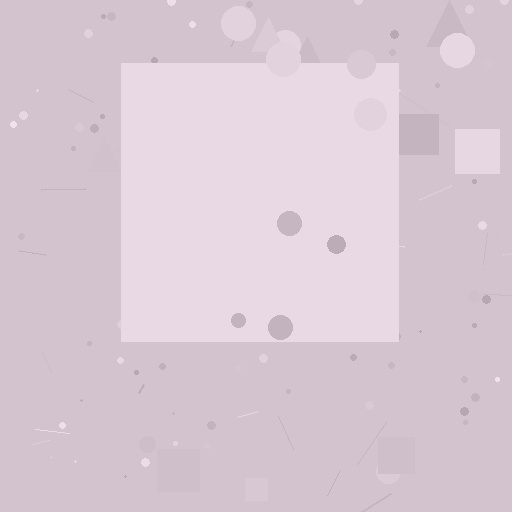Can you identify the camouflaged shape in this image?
The camouflaged shape is a square.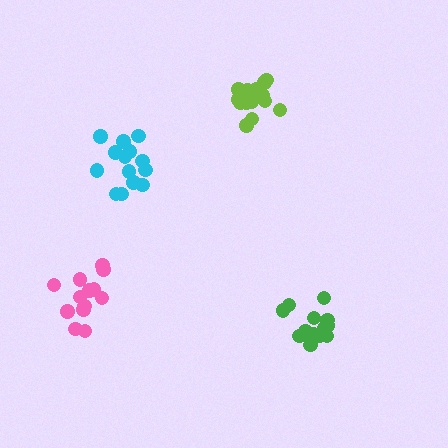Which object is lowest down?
The green cluster is bottommost.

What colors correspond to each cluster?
The clusters are colored: pink, lime, cyan, green.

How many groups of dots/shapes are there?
There are 4 groups.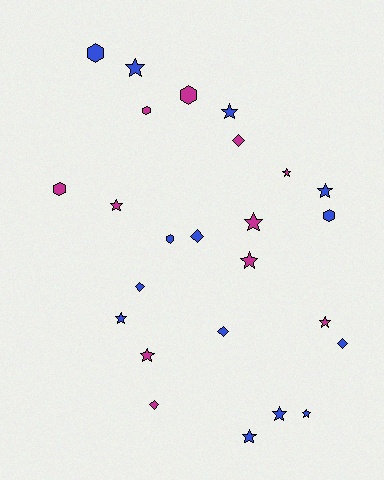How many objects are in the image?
There are 25 objects.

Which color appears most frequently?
Blue, with 14 objects.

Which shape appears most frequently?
Star, with 13 objects.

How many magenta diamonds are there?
There are 2 magenta diamonds.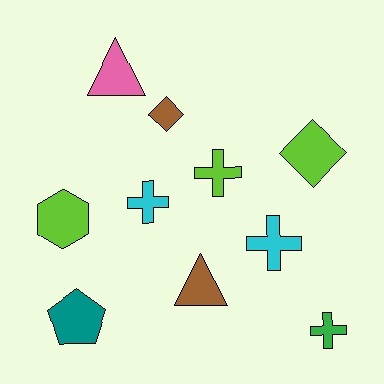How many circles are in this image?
There are no circles.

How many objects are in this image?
There are 10 objects.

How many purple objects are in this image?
There are no purple objects.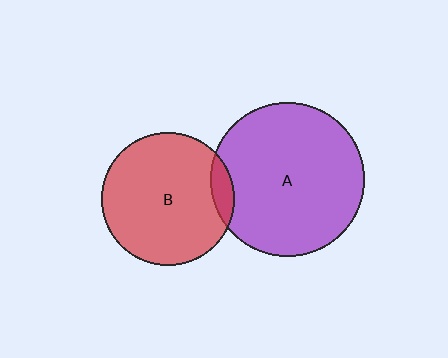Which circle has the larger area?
Circle A (purple).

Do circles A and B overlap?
Yes.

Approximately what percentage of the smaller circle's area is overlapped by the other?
Approximately 10%.